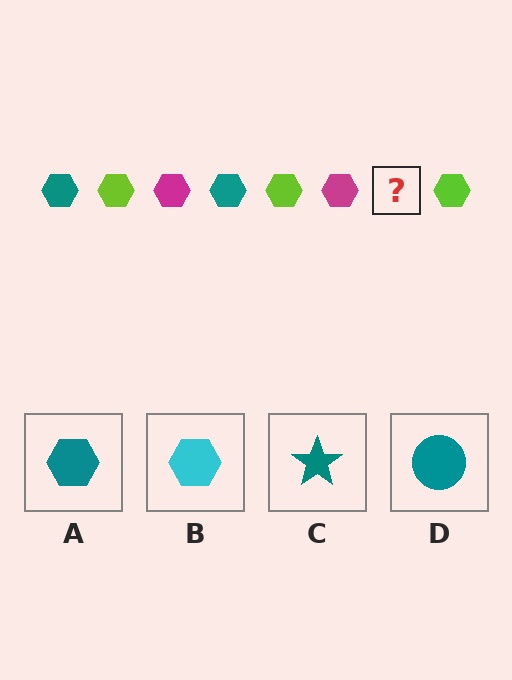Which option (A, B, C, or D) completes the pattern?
A.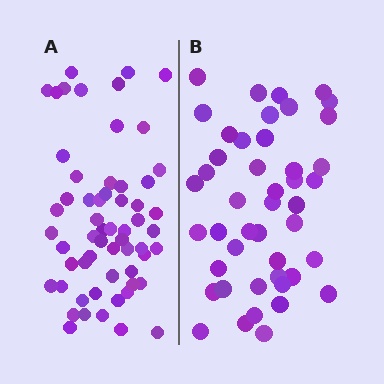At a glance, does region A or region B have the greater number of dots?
Region A (the left region) has more dots.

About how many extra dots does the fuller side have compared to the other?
Region A has approximately 15 more dots than region B.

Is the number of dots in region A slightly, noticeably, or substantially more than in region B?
Region A has noticeably more, but not dramatically so. The ratio is roughly 1.3 to 1.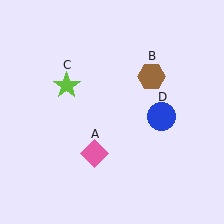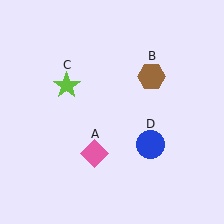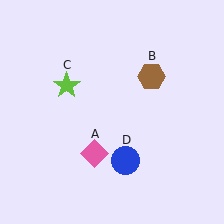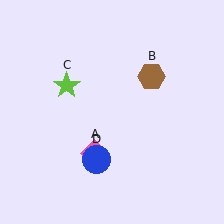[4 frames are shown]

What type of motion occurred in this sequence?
The blue circle (object D) rotated clockwise around the center of the scene.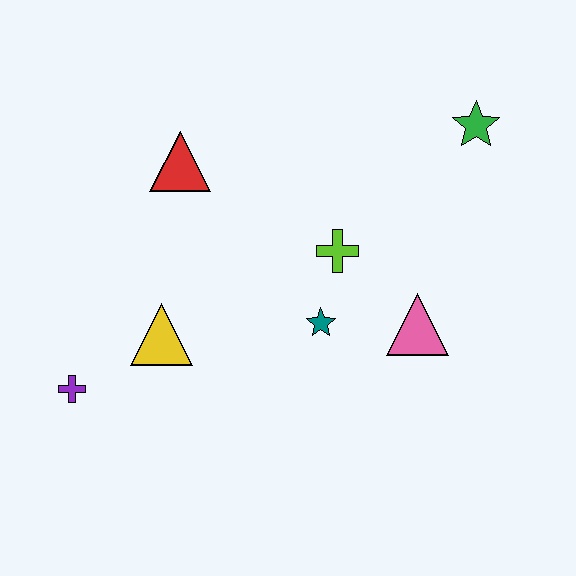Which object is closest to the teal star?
The lime cross is closest to the teal star.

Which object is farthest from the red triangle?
The green star is farthest from the red triangle.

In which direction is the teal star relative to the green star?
The teal star is below the green star.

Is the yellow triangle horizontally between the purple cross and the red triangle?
Yes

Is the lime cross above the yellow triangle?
Yes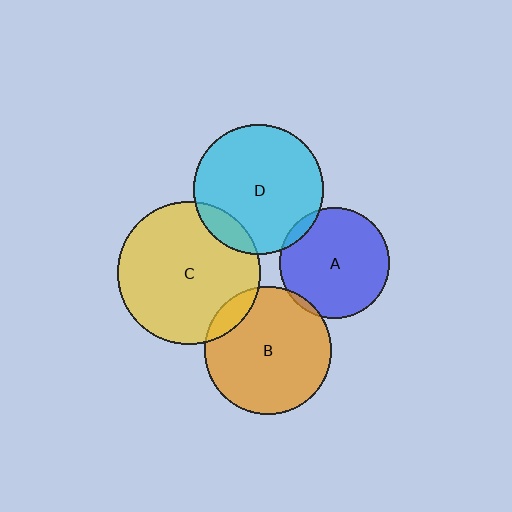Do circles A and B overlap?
Yes.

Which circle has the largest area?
Circle C (yellow).